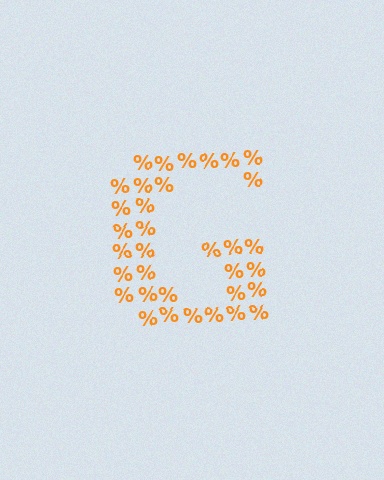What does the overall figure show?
The overall figure shows the letter G.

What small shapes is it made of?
It is made of small percent signs.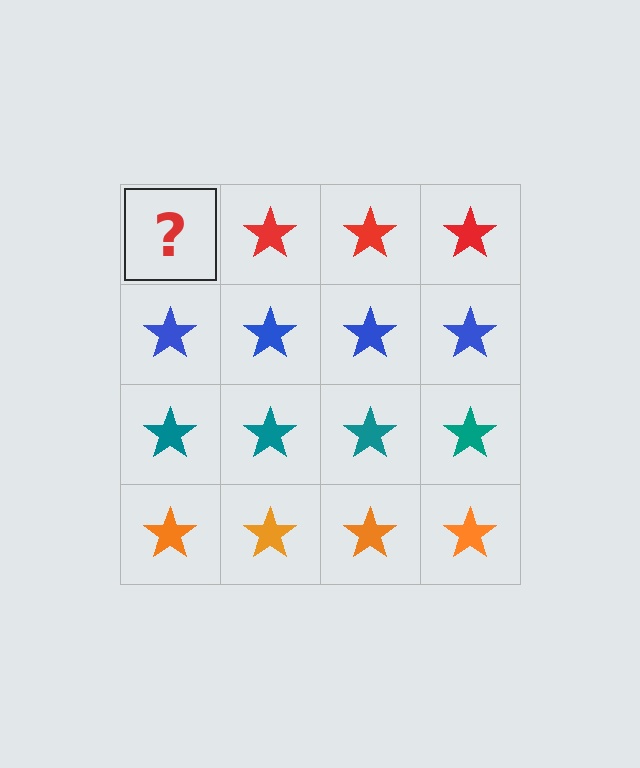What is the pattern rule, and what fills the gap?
The rule is that each row has a consistent color. The gap should be filled with a red star.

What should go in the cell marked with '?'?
The missing cell should contain a red star.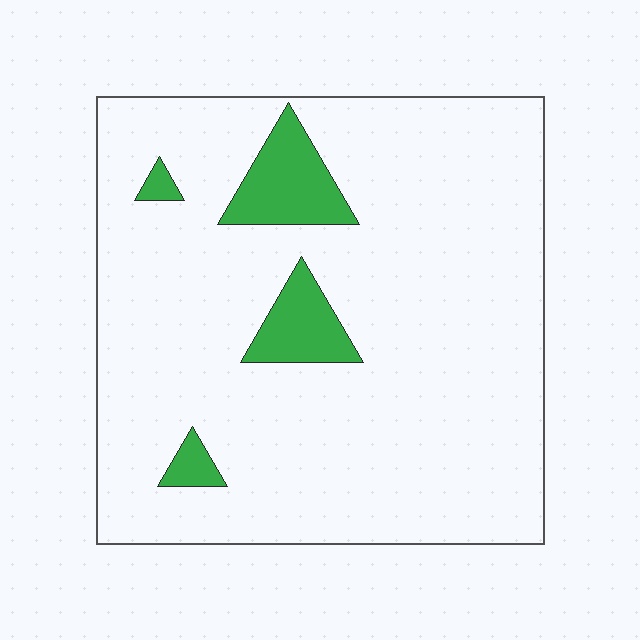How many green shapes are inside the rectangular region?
4.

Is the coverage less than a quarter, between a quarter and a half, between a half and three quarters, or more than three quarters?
Less than a quarter.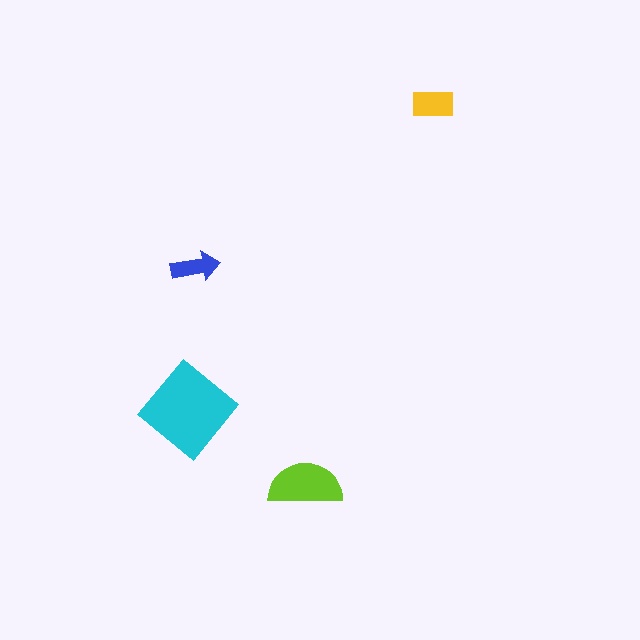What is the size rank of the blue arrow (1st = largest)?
4th.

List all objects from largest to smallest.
The cyan diamond, the lime semicircle, the yellow rectangle, the blue arrow.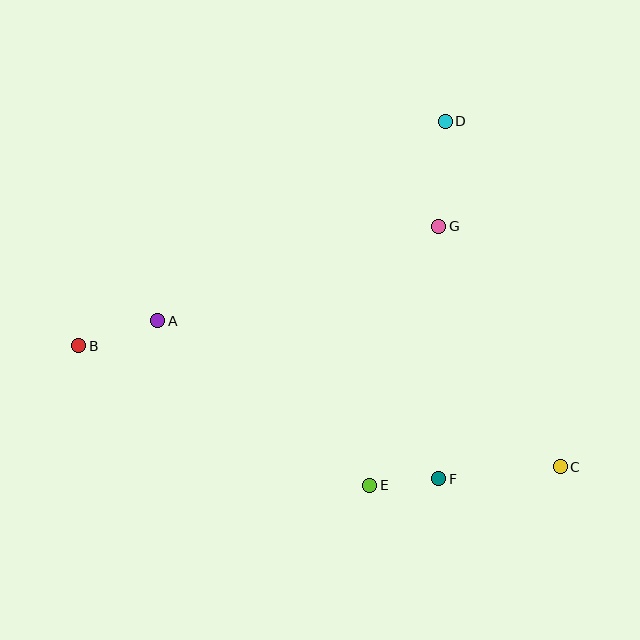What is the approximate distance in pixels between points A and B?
The distance between A and B is approximately 83 pixels.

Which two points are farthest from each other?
Points B and C are farthest from each other.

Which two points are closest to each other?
Points E and F are closest to each other.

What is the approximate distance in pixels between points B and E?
The distance between B and E is approximately 323 pixels.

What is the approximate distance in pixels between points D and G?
The distance between D and G is approximately 105 pixels.